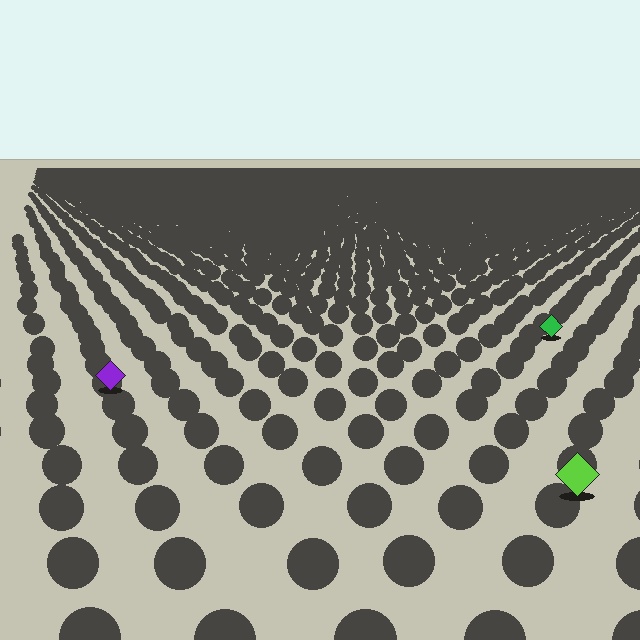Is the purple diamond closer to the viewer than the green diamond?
Yes. The purple diamond is closer — you can tell from the texture gradient: the ground texture is coarser near it.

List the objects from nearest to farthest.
From nearest to farthest: the lime diamond, the purple diamond, the green diamond.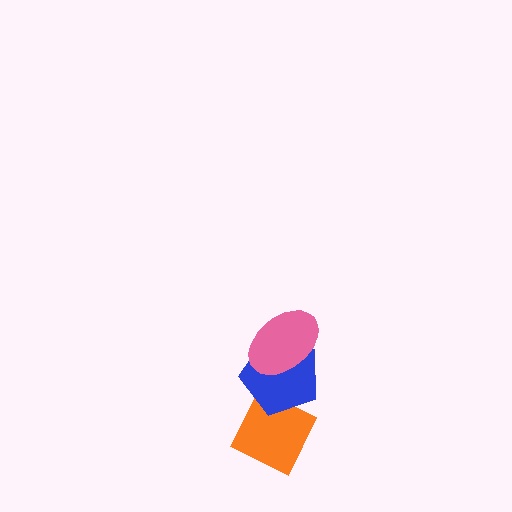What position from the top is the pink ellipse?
The pink ellipse is 1st from the top.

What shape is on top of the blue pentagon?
The pink ellipse is on top of the blue pentagon.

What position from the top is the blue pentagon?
The blue pentagon is 2nd from the top.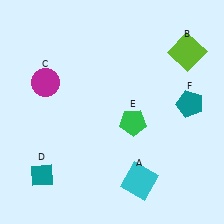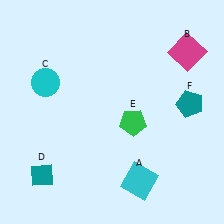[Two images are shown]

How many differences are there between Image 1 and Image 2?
There are 2 differences between the two images.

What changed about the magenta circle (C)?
In Image 1, C is magenta. In Image 2, it changed to cyan.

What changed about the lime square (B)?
In Image 1, B is lime. In Image 2, it changed to magenta.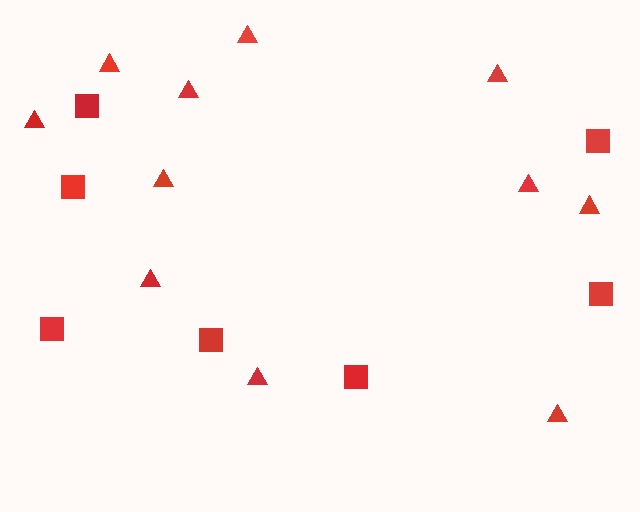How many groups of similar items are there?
There are 2 groups: one group of squares (7) and one group of triangles (11).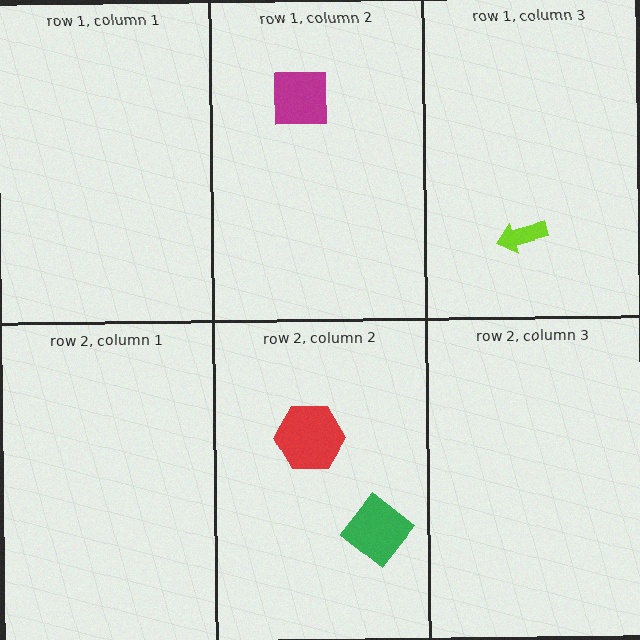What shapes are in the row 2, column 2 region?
The green diamond, the red hexagon.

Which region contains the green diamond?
The row 2, column 2 region.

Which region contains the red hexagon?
The row 2, column 2 region.